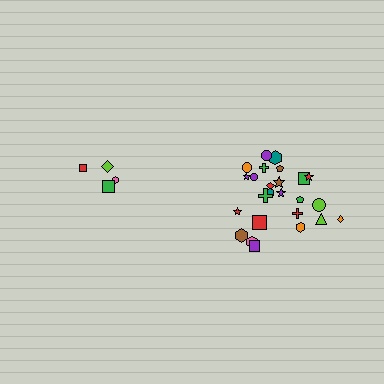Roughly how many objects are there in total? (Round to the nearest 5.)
Roughly 30 objects in total.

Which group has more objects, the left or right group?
The right group.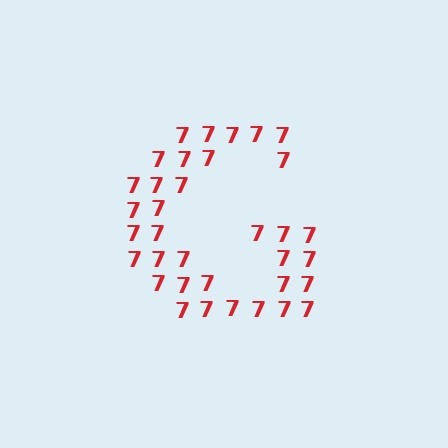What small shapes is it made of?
It is made of small digit 7's.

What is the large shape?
The large shape is the letter G.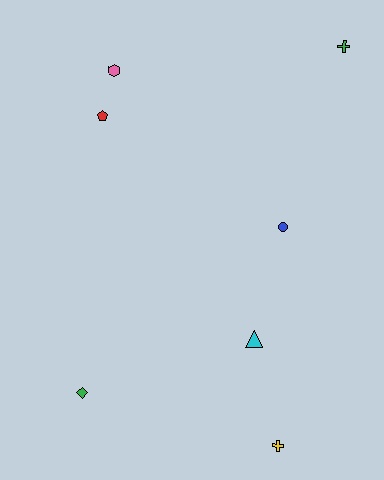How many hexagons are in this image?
There is 1 hexagon.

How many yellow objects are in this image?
There is 1 yellow object.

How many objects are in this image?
There are 7 objects.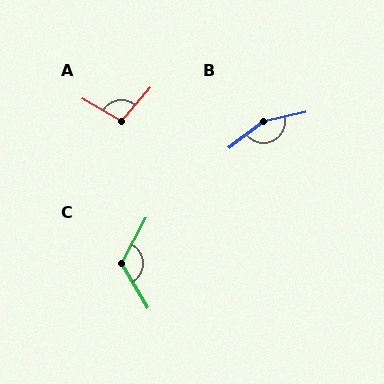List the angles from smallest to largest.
A (100°), C (122°), B (155°).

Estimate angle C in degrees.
Approximately 122 degrees.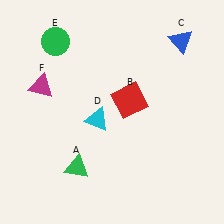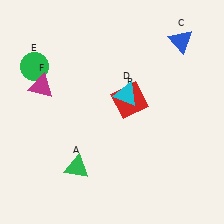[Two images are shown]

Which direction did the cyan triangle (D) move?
The cyan triangle (D) moved right.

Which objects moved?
The objects that moved are: the cyan triangle (D), the green circle (E).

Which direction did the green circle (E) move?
The green circle (E) moved down.